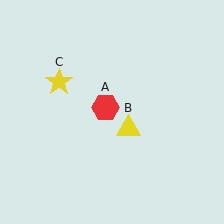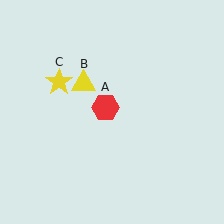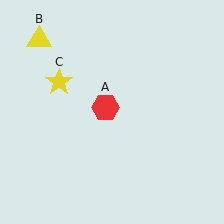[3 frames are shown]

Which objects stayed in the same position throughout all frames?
Red hexagon (object A) and yellow star (object C) remained stationary.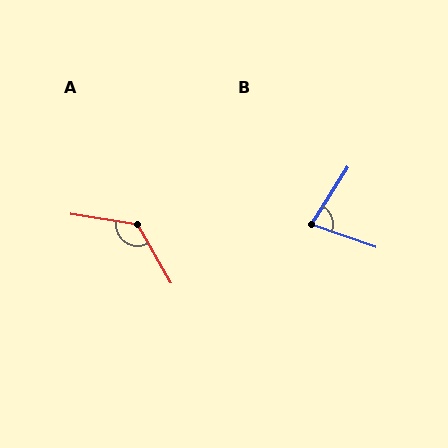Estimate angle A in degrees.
Approximately 128 degrees.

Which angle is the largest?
A, at approximately 128 degrees.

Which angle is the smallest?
B, at approximately 77 degrees.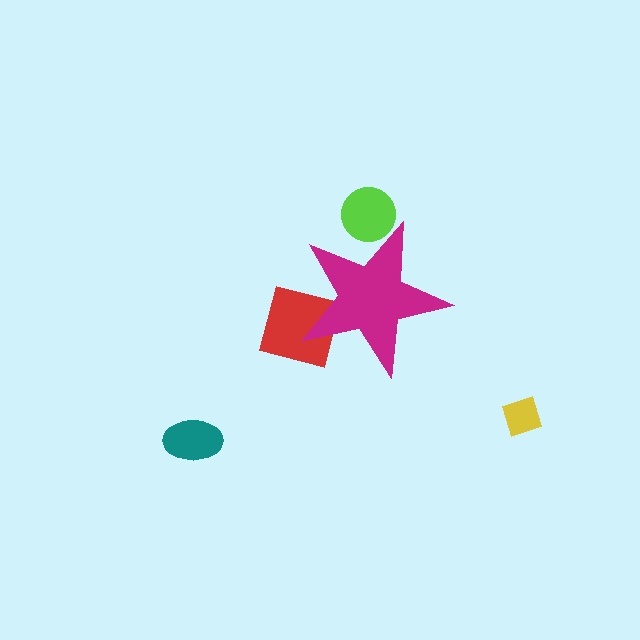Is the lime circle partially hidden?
Yes, the lime circle is partially hidden behind the magenta star.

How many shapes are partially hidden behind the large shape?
2 shapes are partially hidden.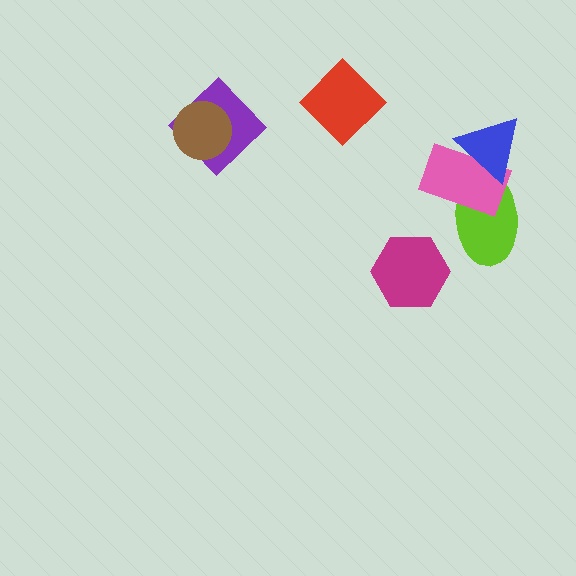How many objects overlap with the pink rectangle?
2 objects overlap with the pink rectangle.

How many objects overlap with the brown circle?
1 object overlaps with the brown circle.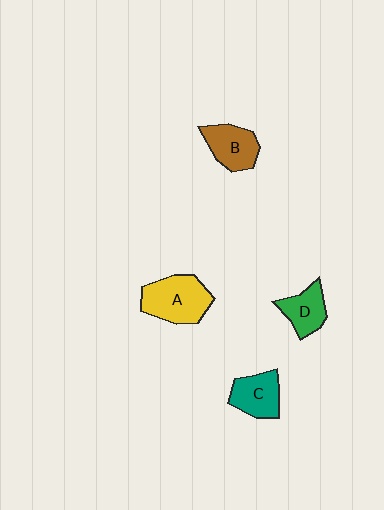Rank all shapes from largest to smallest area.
From largest to smallest: A (yellow), B (brown), C (teal), D (green).